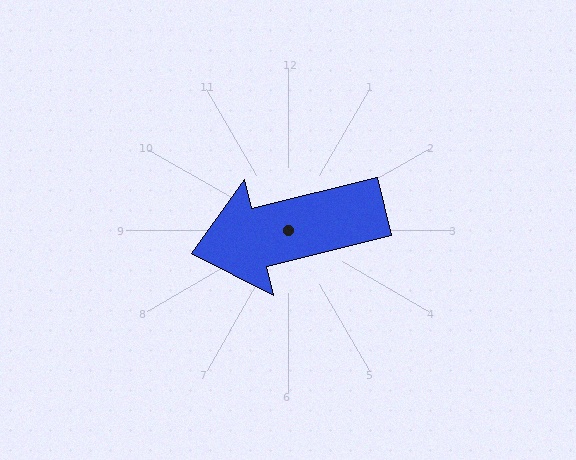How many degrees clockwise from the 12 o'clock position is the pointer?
Approximately 256 degrees.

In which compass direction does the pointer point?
West.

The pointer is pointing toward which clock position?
Roughly 9 o'clock.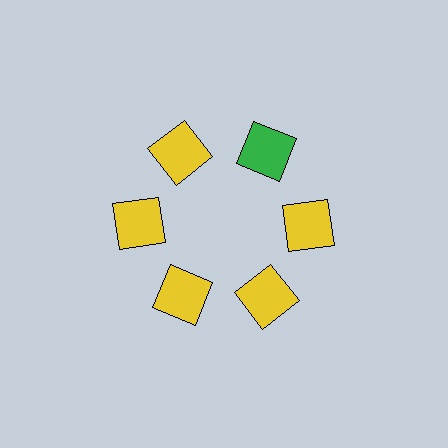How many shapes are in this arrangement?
There are 6 shapes arranged in a ring pattern.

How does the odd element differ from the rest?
It has a different color: green instead of yellow.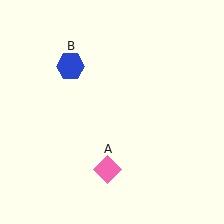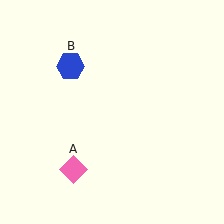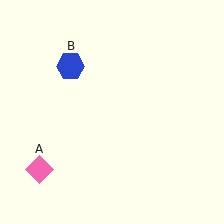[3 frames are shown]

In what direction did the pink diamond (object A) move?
The pink diamond (object A) moved left.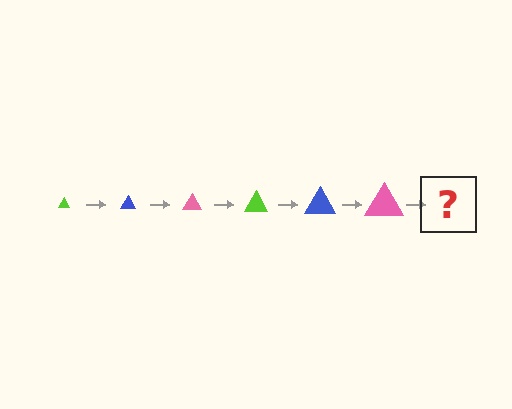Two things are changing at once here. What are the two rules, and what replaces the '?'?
The two rules are that the triangle grows larger each step and the color cycles through lime, blue, and pink. The '?' should be a lime triangle, larger than the previous one.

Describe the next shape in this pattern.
It should be a lime triangle, larger than the previous one.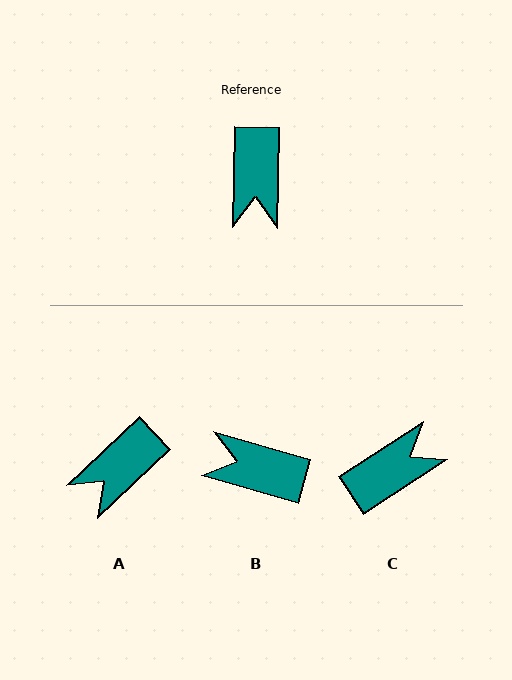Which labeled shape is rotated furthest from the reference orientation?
C, about 124 degrees away.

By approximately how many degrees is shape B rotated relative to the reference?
Approximately 105 degrees clockwise.